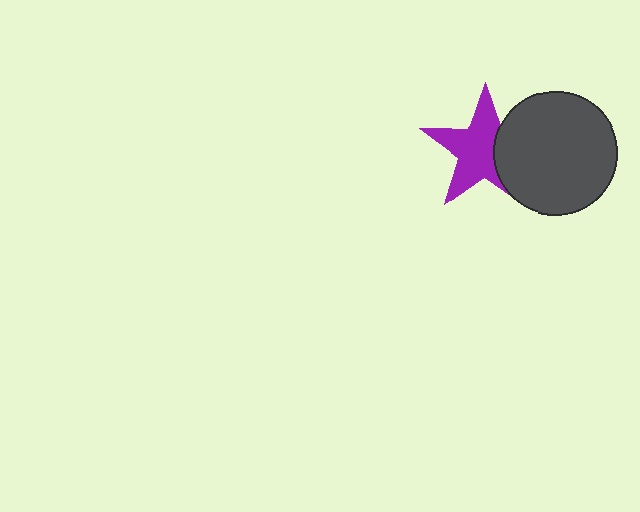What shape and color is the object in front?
The object in front is a dark gray circle.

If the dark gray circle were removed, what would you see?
You would see the complete purple star.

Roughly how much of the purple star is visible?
Most of it is visible (roughly 68%).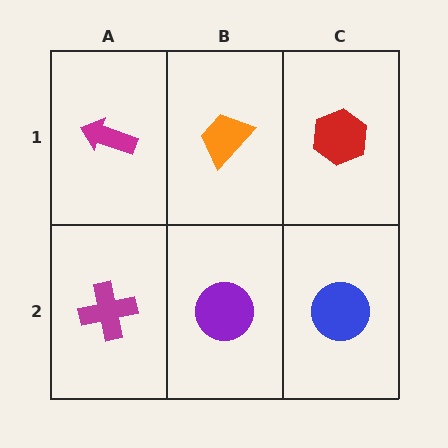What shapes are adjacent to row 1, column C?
A blue circle (row 2, column C), an orange trapezoid (row 1, column B).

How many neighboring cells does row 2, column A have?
2.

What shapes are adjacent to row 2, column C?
A red hexagon (row 1, column C), a purple circle (row 2, column B).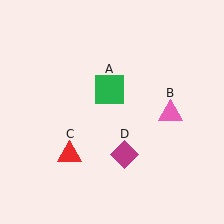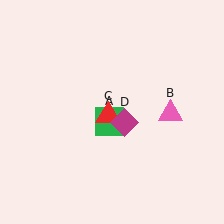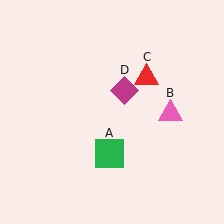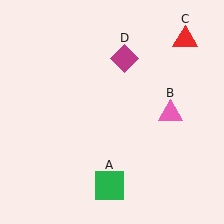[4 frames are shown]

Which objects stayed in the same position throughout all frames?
Pink triangle (object B) remained stationary.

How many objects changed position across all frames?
3 objects changed position: green square (object A), red triangle (object C), magenta diamond (object D).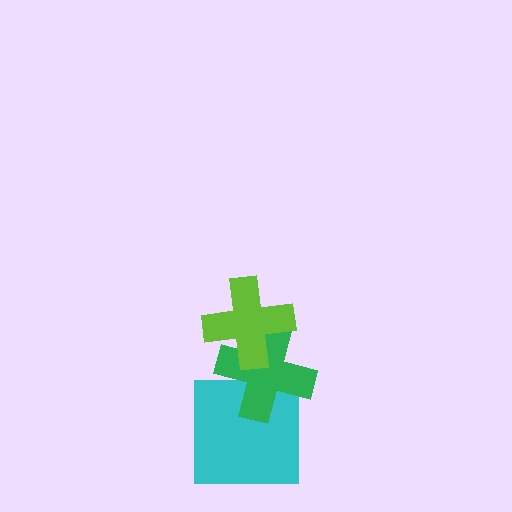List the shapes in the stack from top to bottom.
From top to bottom: the lime cross, the green cross, the cyan square.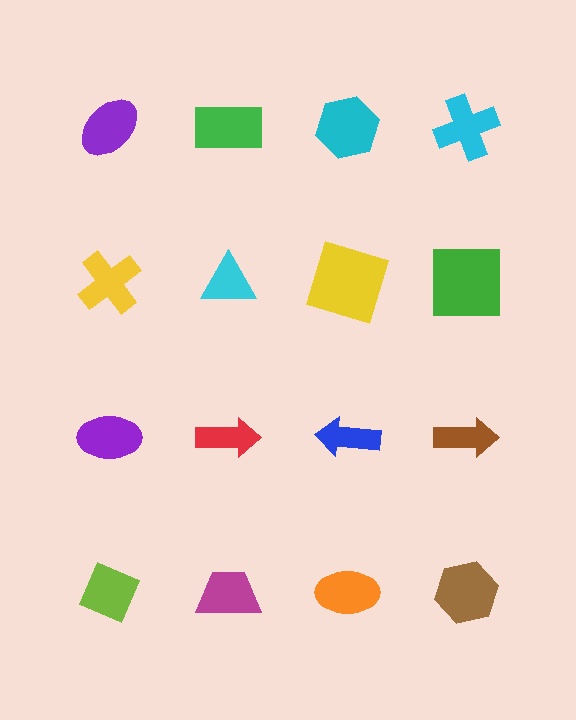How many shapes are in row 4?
4 shapes.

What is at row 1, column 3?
A cyan hexagon.